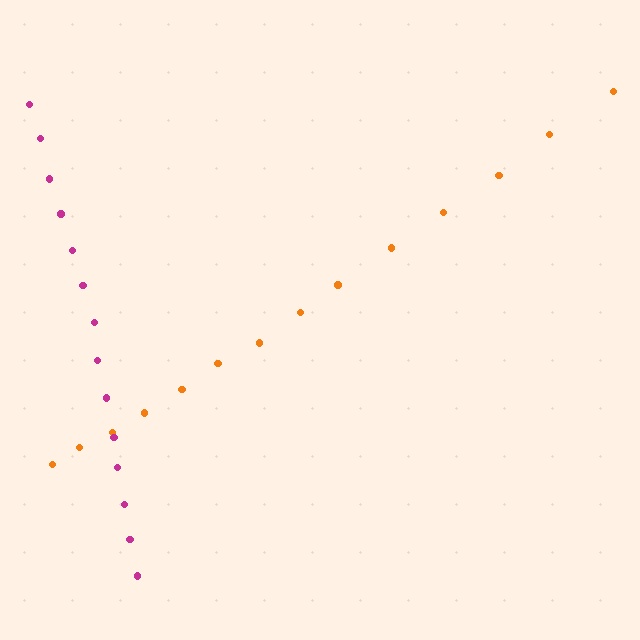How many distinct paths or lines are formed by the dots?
There are 2 distinct paths.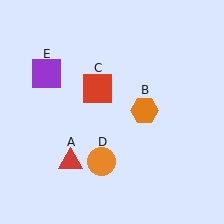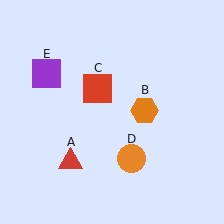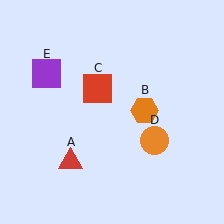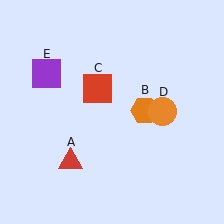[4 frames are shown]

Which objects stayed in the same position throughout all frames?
Red triangle (object A) and orange hexagon (object B) and red square (object C) and purple square (object E) remained stationary.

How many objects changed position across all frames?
1 object changed position: orange circle (object D).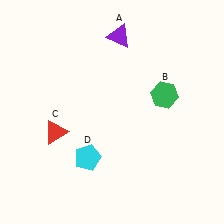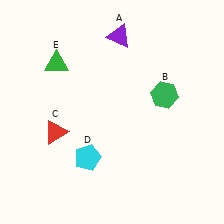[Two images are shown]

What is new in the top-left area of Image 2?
A green triangle (E) was added in the top-left area of Image 2.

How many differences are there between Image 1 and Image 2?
There is 1 difference between the two images.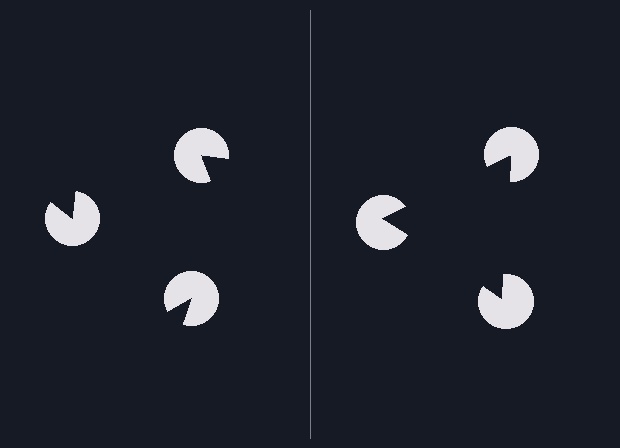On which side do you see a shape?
An illusory triangle appears on the right side. On the left side the wedge cuts are rotated, so no coherent shape forms.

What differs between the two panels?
The pac-man discs are positioned identically on both sides; only the wedge orientations differ. On the right they align to a triangle; on the left they are misaligned.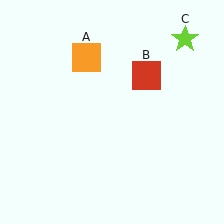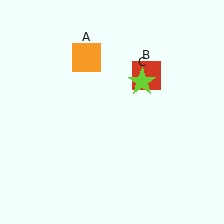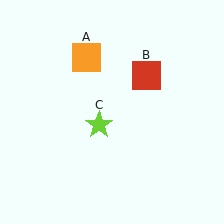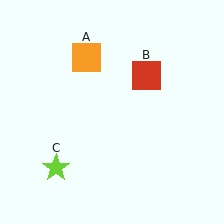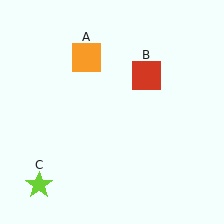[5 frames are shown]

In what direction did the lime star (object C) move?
The lime star (object C) moved down and to the left.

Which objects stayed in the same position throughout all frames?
Orange square (object A) and red square (object B) remained stationary.